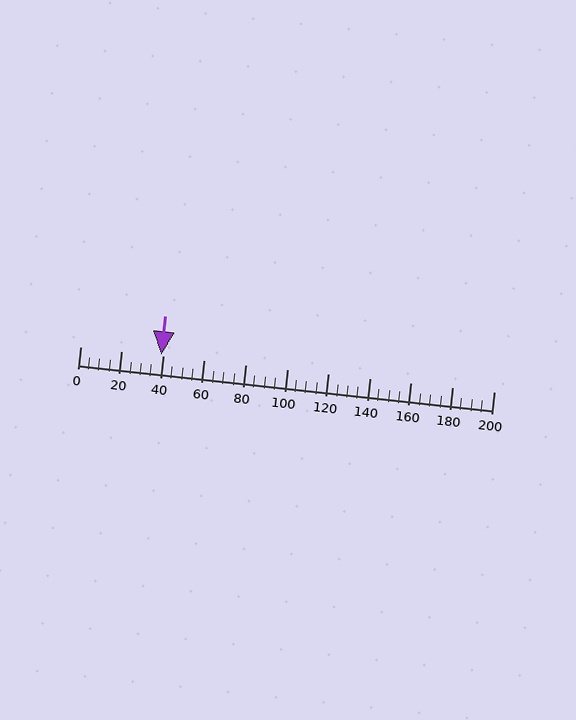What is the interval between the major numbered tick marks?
The major tick marks are spaced 20 units apart.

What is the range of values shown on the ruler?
The ruler shows values from 0 to 200.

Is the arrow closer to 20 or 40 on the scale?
The arrow is closer to 40.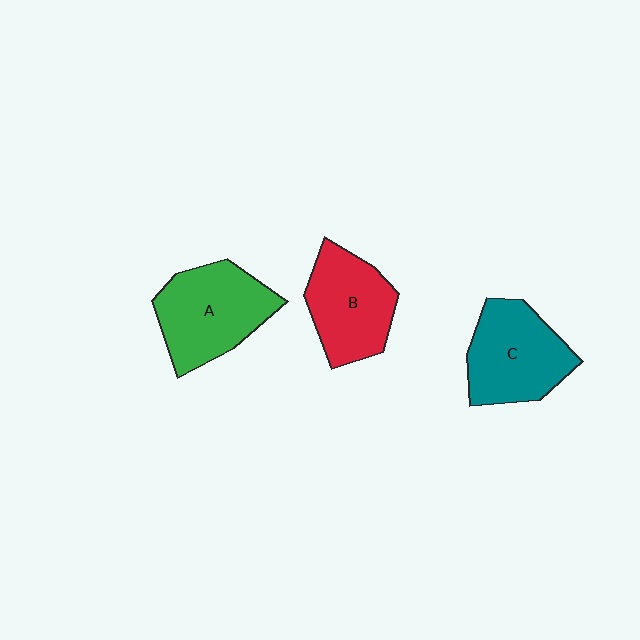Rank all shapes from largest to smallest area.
From largest to smallest: A (green), C (teal), B (red).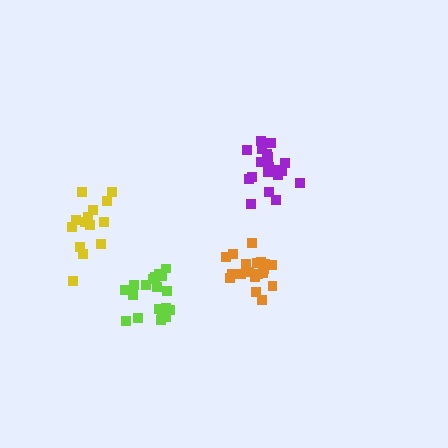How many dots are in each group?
Group 1: 19 dots, Group 2: 14 dots, Group 3: 19 dots, Group 4: 19 dots (71 total).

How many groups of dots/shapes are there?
There are 4 groups.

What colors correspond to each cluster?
The clusters are colored: purple, yellow, orange, lime.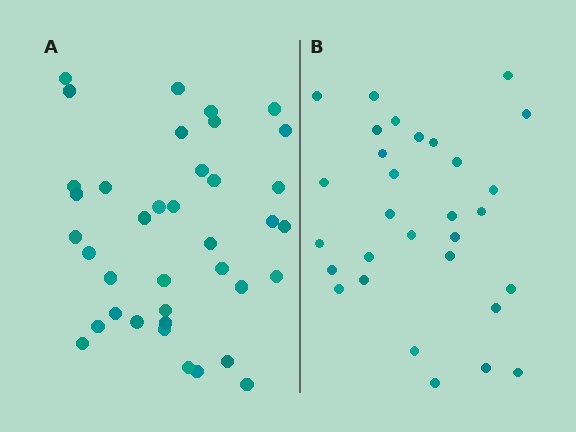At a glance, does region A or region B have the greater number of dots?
Region A (the left region) has more dots.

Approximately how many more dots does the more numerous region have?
Region A has roughly 8 or so more dots than region B.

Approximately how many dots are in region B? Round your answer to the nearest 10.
About 30 dots.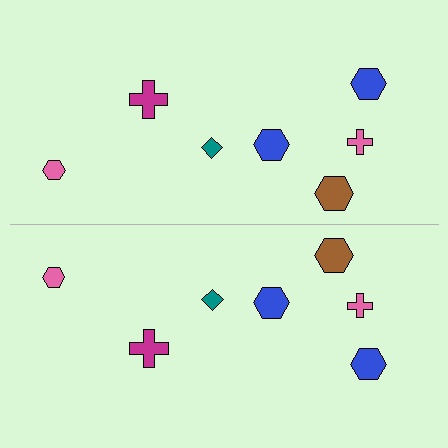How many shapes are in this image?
There are 14 shapes in this image.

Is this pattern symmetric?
Yes, this pattern has bilateral (reflection) symmetry.